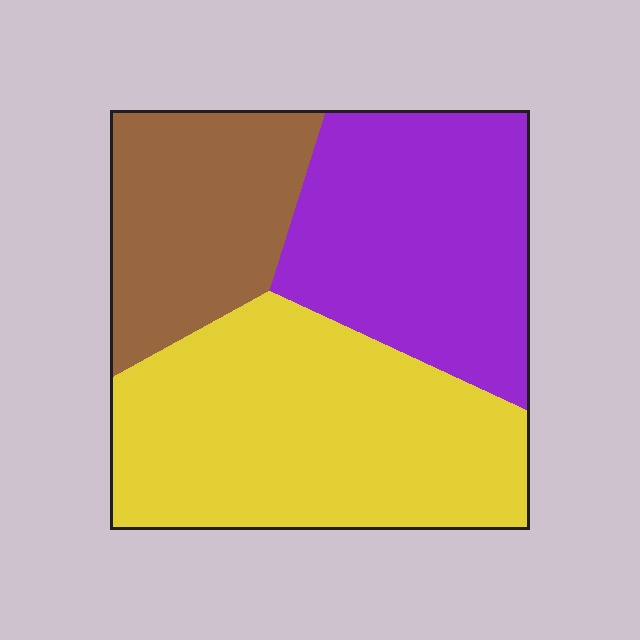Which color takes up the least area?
Brown, at roughly 25%.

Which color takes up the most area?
Yellow, at roughly 45%.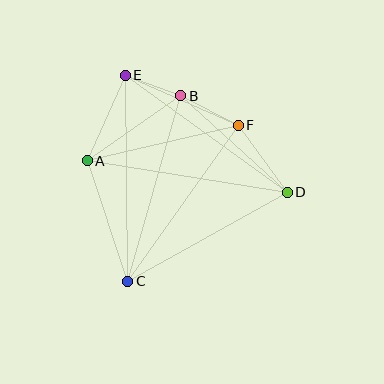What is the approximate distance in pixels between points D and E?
The distance between D and E is approximately 200 pixels.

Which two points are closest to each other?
Points B and E are closest to each other.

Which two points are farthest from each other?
Points C and E are farthest from each other.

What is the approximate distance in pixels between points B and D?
The distance between B and D is approximately 144 pixels.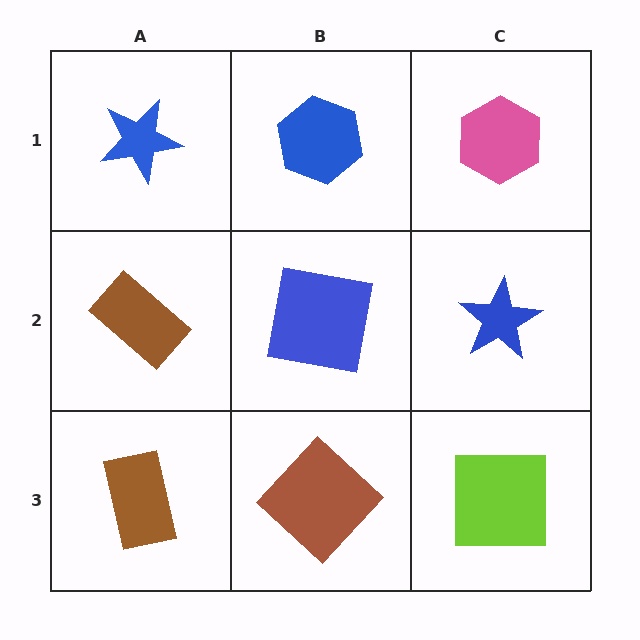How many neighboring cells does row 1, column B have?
3.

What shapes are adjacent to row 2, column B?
A blue hexagon (row 1, column B), a brown diamond (row 3, column B), a brown rectangle (row 2, column A), a blue star (row 2, column C).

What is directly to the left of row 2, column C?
A blue square.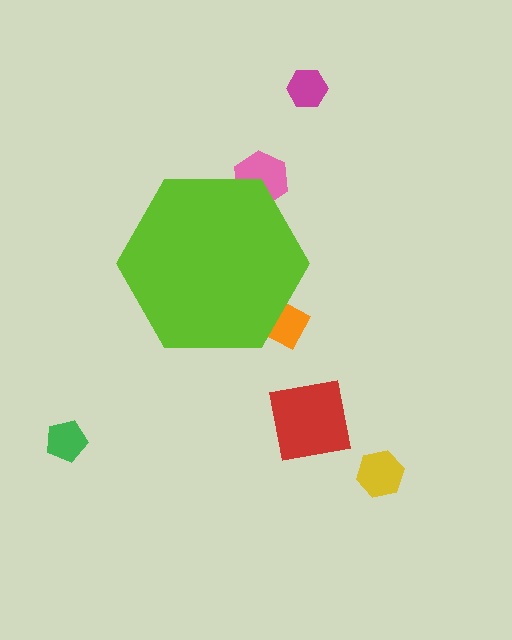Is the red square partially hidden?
No, the red square is fully visible.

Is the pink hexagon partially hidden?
Yes, the pink hexagon is partially hidden behind the lime hexagon.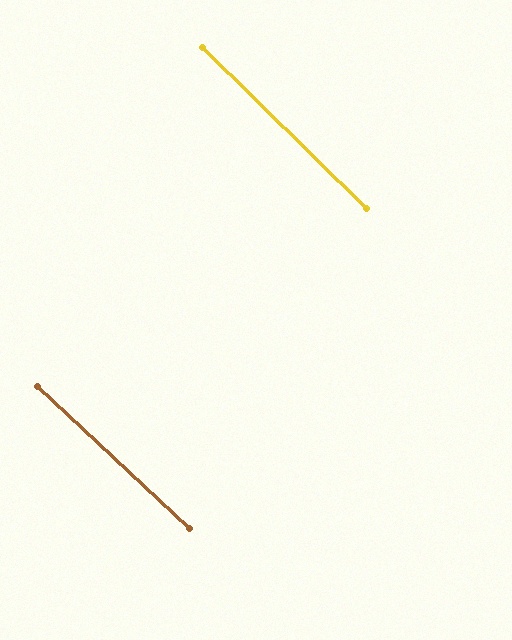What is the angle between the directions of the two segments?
Approximately 1 degree.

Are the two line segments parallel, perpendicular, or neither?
Parallel — their directions differ by only 1.3°.